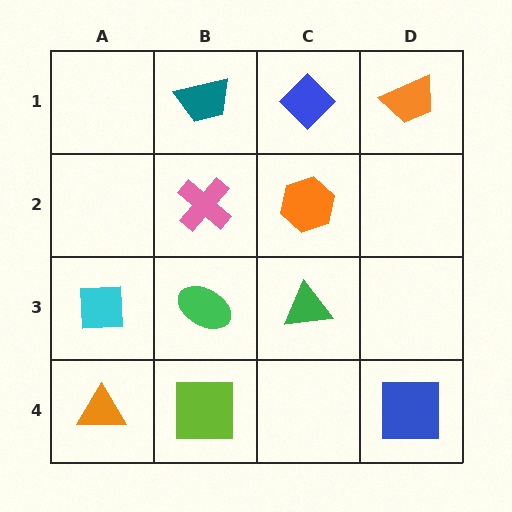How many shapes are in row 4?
3 shapes.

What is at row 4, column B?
A lime square.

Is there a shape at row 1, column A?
No, that cell is empty.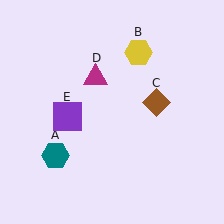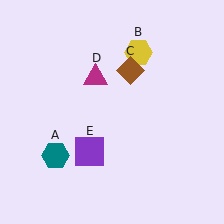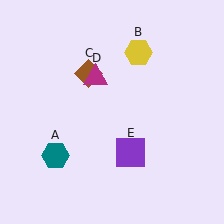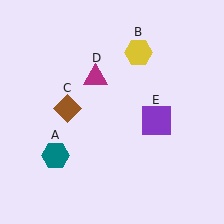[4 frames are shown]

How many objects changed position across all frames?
2 objects changed position: brown diamond (object C), purple square (object E).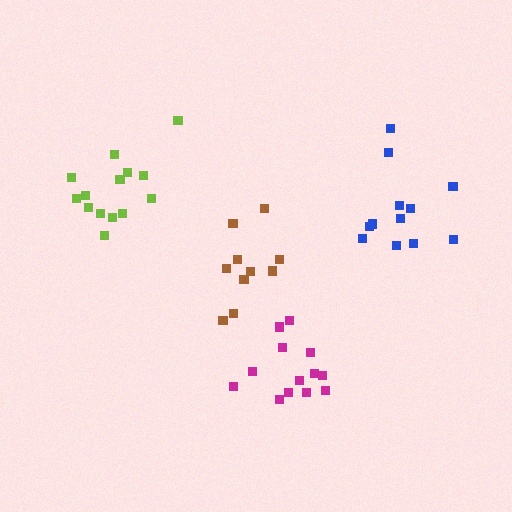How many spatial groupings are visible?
There are 4 spatial groupings.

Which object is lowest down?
The magenta cluster is bottommost.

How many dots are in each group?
Group 1: 12 dots, Group 2: 13 dots, Group 3: 10 dots, Group 4: 14 dots (49 total).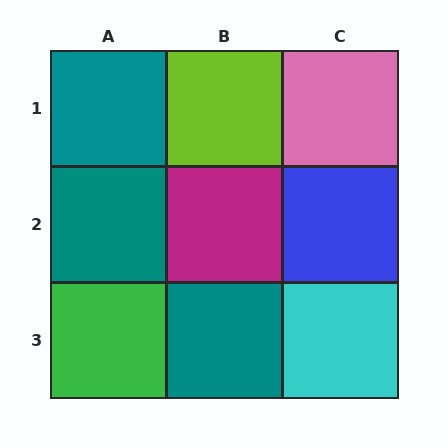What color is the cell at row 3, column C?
Cyan.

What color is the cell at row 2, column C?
Blue.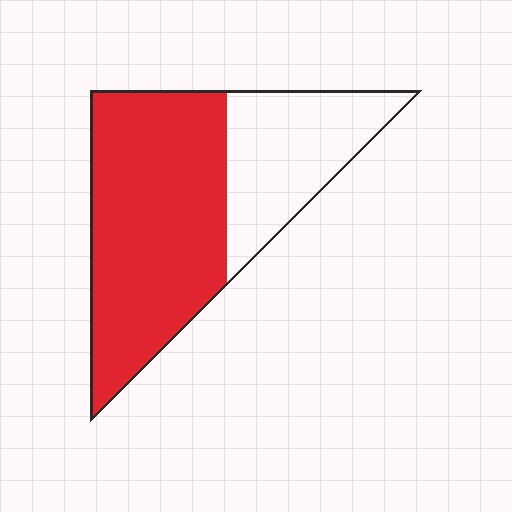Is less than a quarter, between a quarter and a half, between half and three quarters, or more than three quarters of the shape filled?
Between half and three quarters.